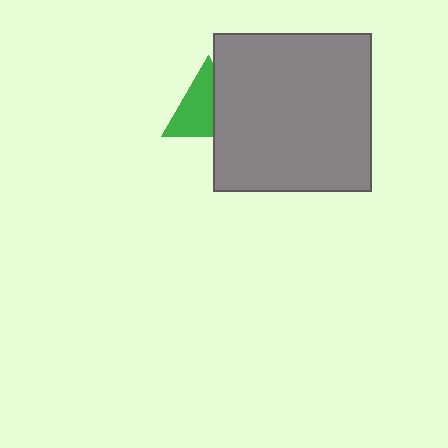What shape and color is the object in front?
The object in front is a gray square.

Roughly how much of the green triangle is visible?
About half of it is visible (roughly 60%).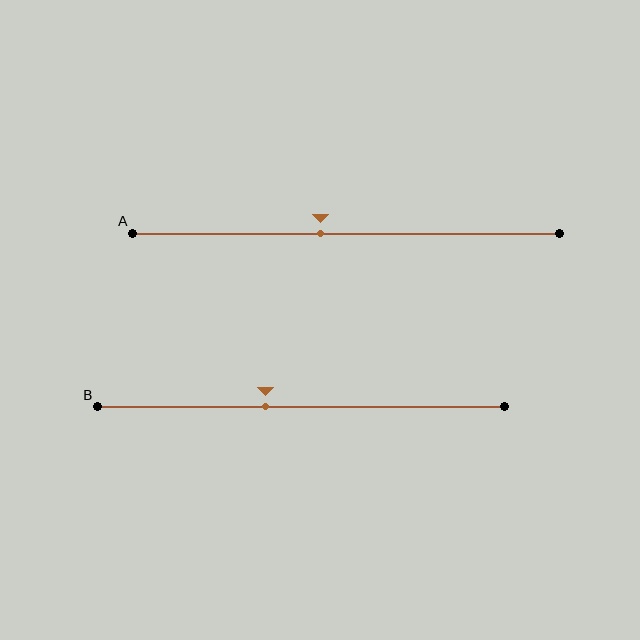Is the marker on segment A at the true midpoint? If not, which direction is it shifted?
No, the marker on segment A is shifted to the left by about 6% of the segment length.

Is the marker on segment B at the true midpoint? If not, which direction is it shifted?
No, the marker on segment B is shifted to the left by about 9% of the segment length.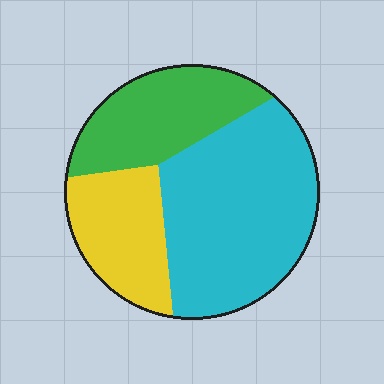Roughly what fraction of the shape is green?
Green covers roughly 25% of the shape.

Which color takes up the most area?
Cyan, at roughly 50%.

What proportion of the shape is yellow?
Yellow covers about 25% of the shape.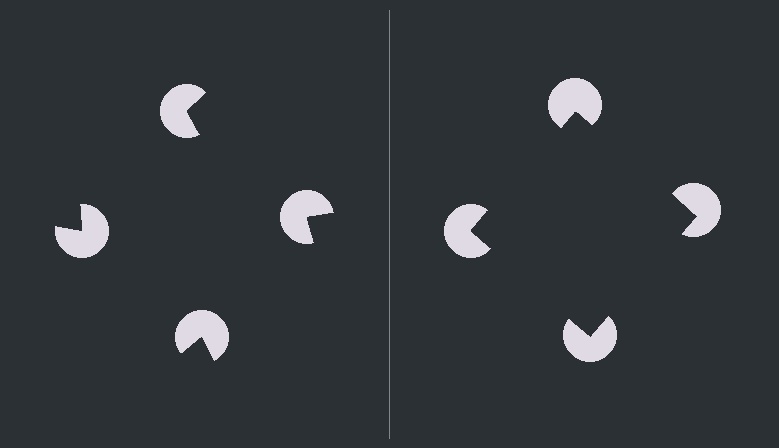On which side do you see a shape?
An illusory square appears on the right side. On the left side the wedge cuts are rotated, so no coherent shape forms.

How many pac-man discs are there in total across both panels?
8 — 4 on each side.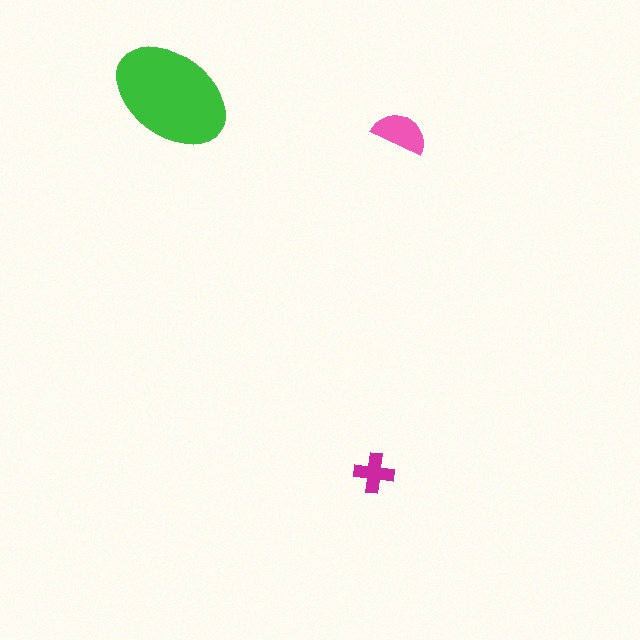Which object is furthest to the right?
The pink semicircle is rightmost.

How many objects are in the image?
There are 3 objects in the image.